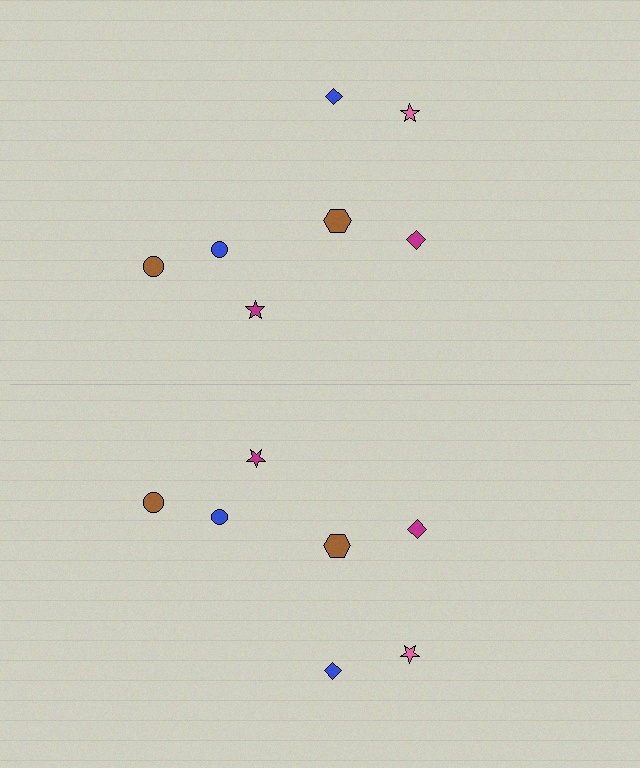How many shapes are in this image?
There are 14 shapes in this image.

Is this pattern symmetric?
Yes, this pattern has bilateral (reflection) symmetry.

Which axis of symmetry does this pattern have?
The pattern has a horizontal axis of symmetry running through the center of the image.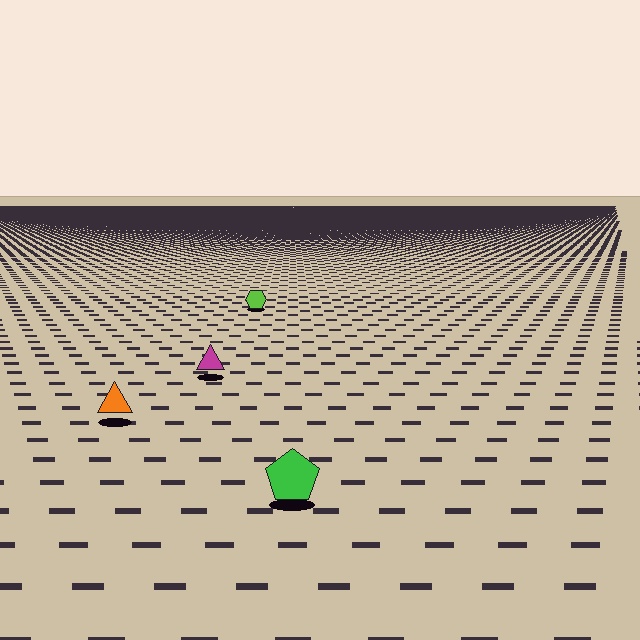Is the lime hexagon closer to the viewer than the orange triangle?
No. The orange triangle is closer — you can tell from the texture gradient: the ground texture is coarser near it.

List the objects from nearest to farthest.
From nearest to farthest: the green pentagon, the orange triangle, the magenta triangle, the lime hexagon.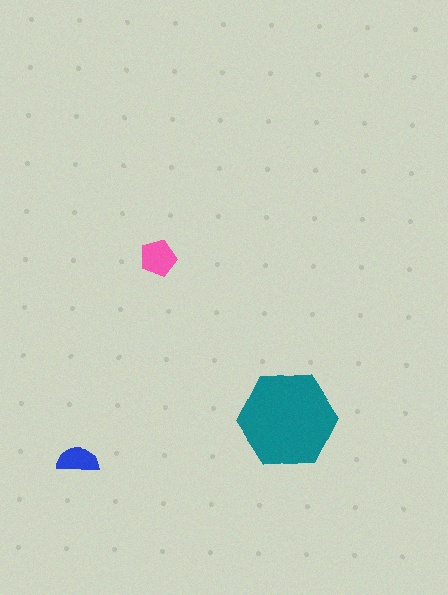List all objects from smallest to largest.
The blue semicircle, the pink pentagon, the teal hexagon.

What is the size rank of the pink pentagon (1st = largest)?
2nd.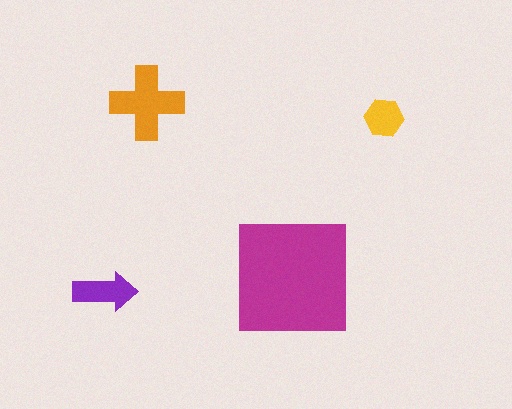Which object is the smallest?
The yellow hexagon.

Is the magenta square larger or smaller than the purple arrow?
Larger.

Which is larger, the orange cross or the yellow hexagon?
The orange cross.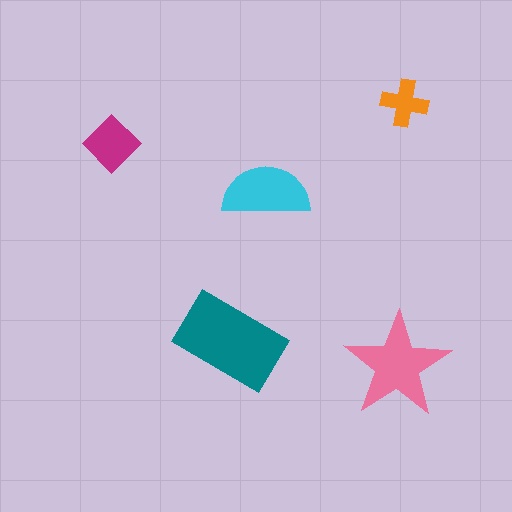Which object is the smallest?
The orange cross.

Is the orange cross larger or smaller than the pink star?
Smaller.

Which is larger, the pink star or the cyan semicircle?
The pink star.